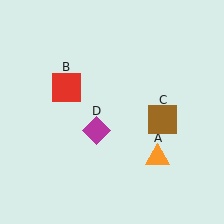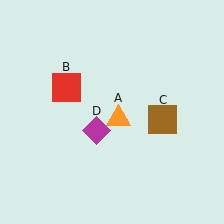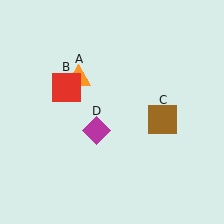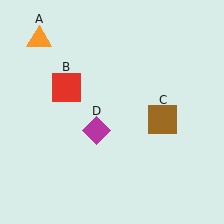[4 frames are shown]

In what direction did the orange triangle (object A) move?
The orange triangle (object A) moved up and to the left.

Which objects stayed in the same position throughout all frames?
Red square (object B) and brown square (object C) and magenta diamond (object D) remained stationary.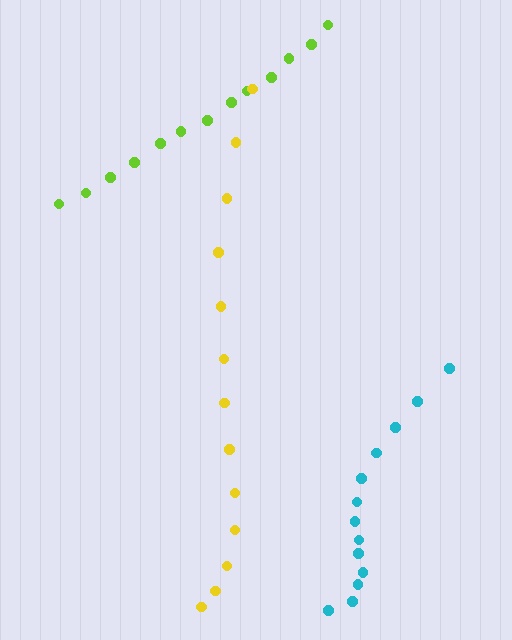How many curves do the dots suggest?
There are 3 distinct paths.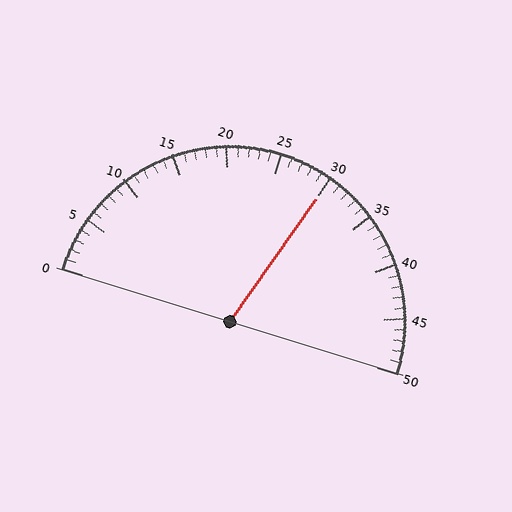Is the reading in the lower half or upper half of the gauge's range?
The reading is in the upper half of the range (0 to 50).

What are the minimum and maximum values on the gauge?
The gauge ranges from 0 to 50.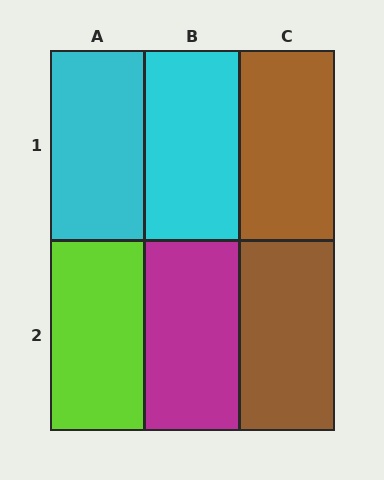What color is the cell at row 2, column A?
Lime.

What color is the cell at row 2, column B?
Magenta.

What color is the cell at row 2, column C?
Brown.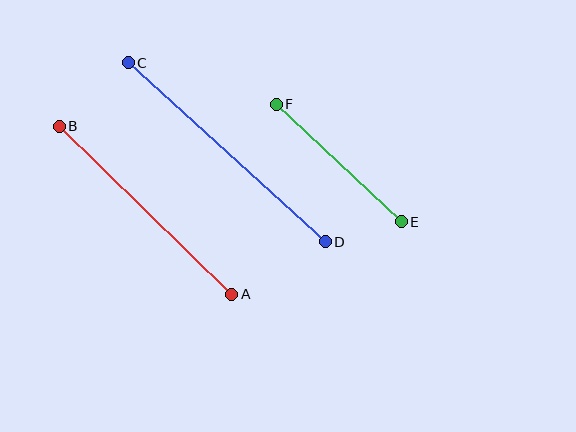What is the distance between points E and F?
The distance is approximately 171 pixels.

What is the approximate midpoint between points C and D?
The midpoint is at approximately (227, 152) pixels.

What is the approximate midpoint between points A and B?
The midpoint is at approximately (146, 210) pixels.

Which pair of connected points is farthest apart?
Points C and D are farthest apart.